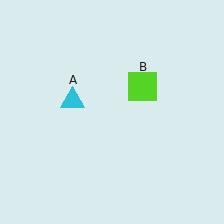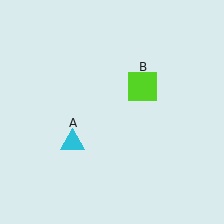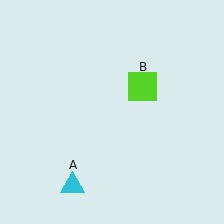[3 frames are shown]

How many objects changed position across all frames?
1 object changed position: cyan triangle (object A).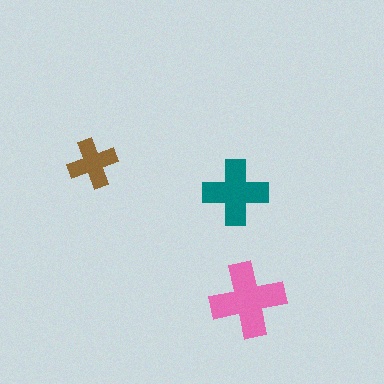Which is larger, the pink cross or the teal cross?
The pink one.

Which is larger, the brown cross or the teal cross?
The teal one.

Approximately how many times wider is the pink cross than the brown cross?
About 1.5 times wider.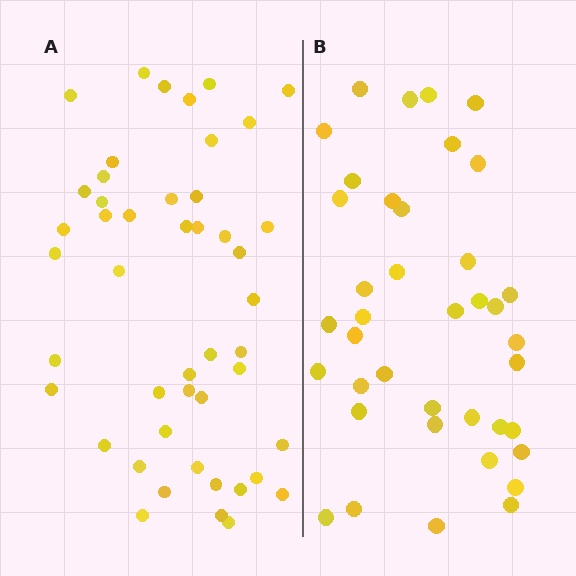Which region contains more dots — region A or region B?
Region A (the left region) has more dots.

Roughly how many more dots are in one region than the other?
Region A has roughly 8 or so more dots than region B.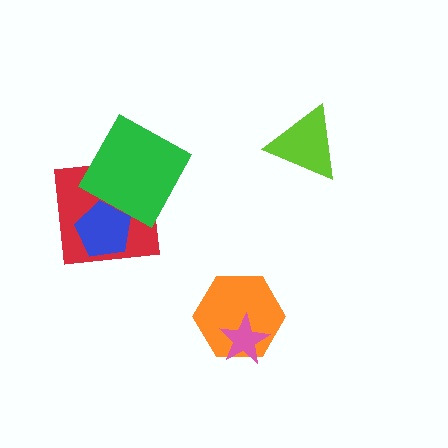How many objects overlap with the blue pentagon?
1 object overlaps with the blue pentagon.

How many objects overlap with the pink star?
1 object overlaps with the pink star.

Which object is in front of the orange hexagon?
The pink star is in front of the orange hexagon.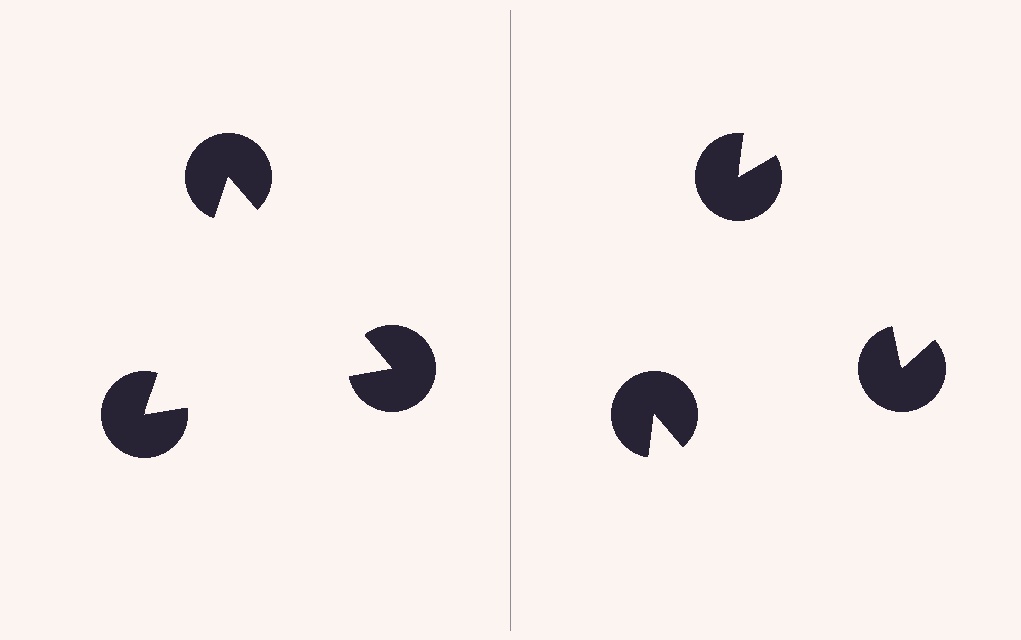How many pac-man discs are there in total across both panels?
6 — 3 on each side.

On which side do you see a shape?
An illusory triangle appears on the left side. On the right side the wedge cuts are rotated, so no coherent shape forms.